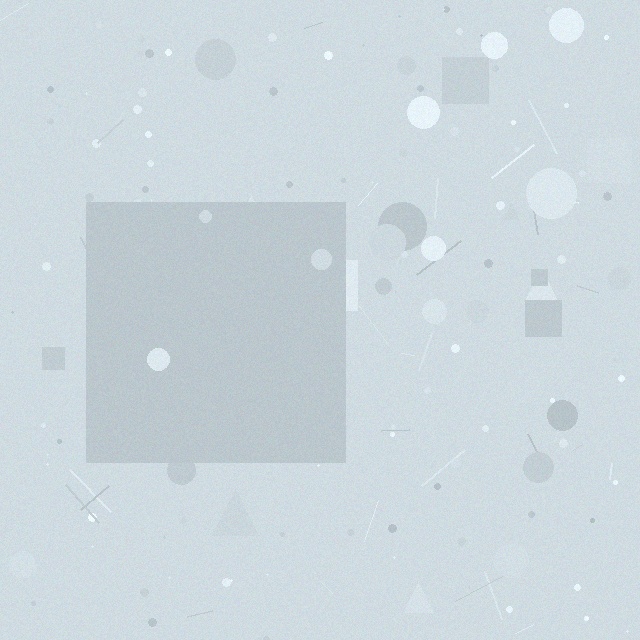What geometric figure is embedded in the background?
A square is embedded in the background.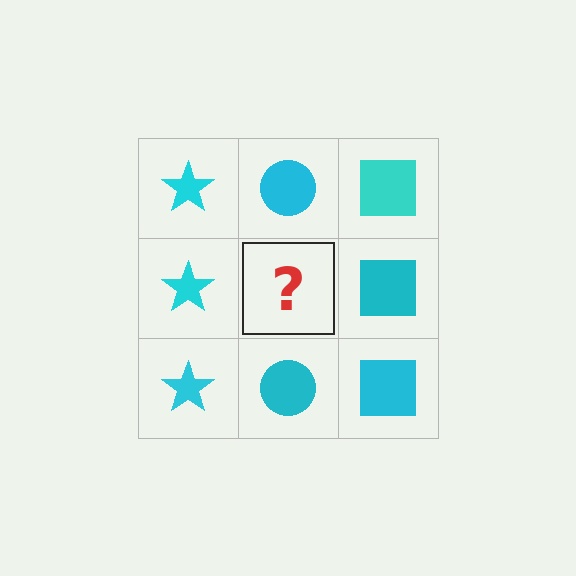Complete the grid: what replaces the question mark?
The question mark should be replaced with a cyan circle.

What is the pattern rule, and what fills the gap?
The rule is that each column has a consistent shape. The gap should be filled with a cyan circle.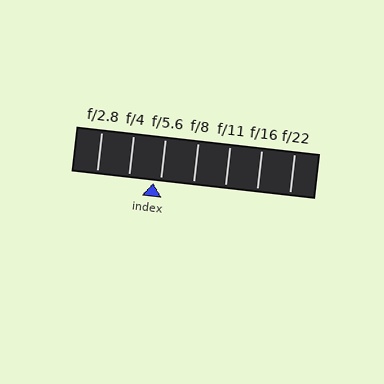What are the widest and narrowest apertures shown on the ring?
The widest aperture shown is f/2.8 and the narrowest is f/22.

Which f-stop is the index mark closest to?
The index mark is closest to f/5.6.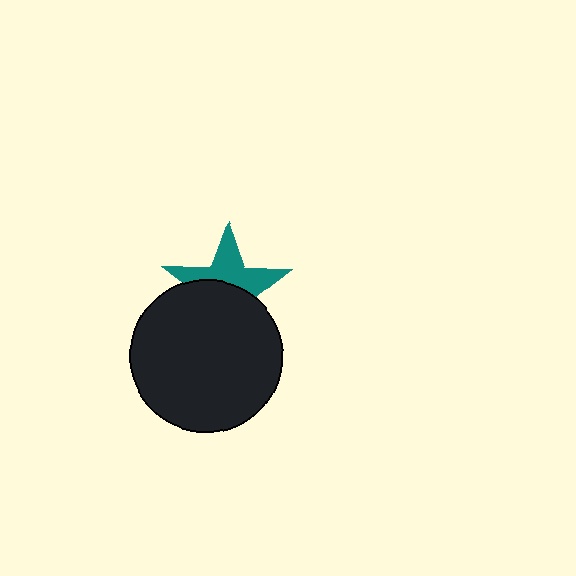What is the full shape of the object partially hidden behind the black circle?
The partially hidden object is a teal star.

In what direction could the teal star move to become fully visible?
The teal star could move up. That would shift it out from behind the black circle entirely.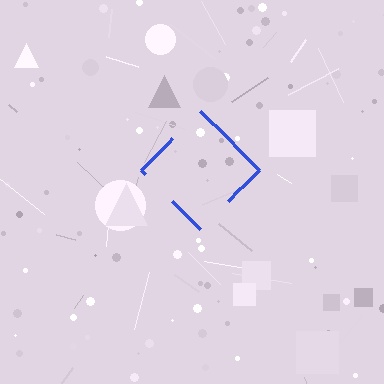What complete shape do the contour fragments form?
The contour fragments form a diamond.